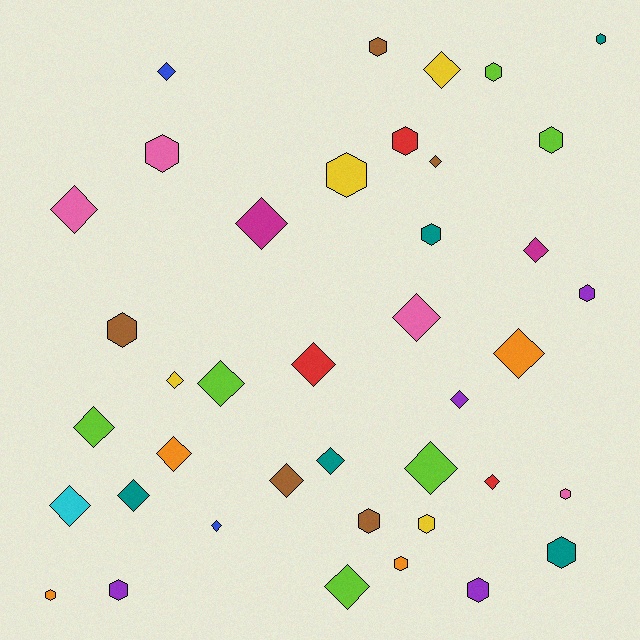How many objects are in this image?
There are 40 objects.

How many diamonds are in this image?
There are 22 diamonds.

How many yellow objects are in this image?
There are 4 yellow objects.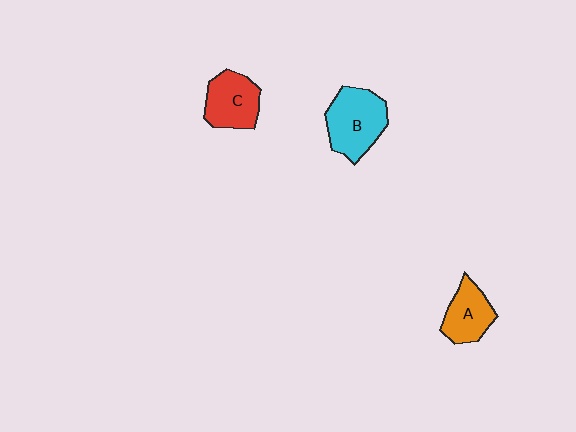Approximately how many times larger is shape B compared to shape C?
Approximately 1.3 times.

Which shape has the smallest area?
Shape A (orange).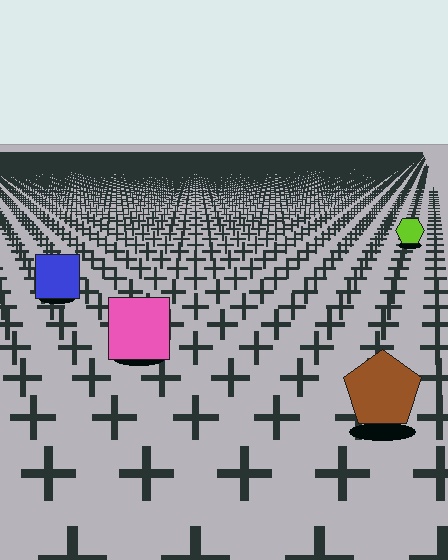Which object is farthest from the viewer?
The lime hexagon is farthest from the viewer. It appears smaller and the ground texture around it is denser.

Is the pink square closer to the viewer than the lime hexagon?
Yes. The pink square is closer — you can tell from the texture gradient: the ground texture is coarser near it.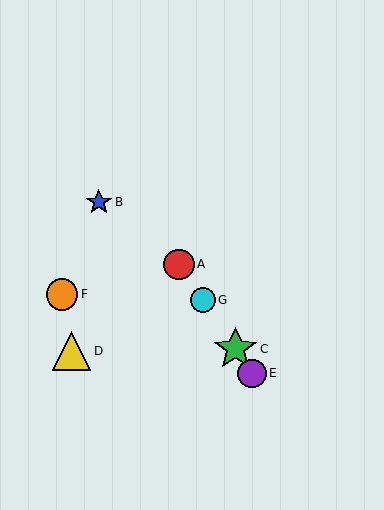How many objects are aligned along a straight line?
4 objects (A, C, E, G) are aligned along a straight line.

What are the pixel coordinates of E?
Object E is at (252, 373).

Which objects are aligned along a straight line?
Objects A, C, E, G are aligned along a straight line.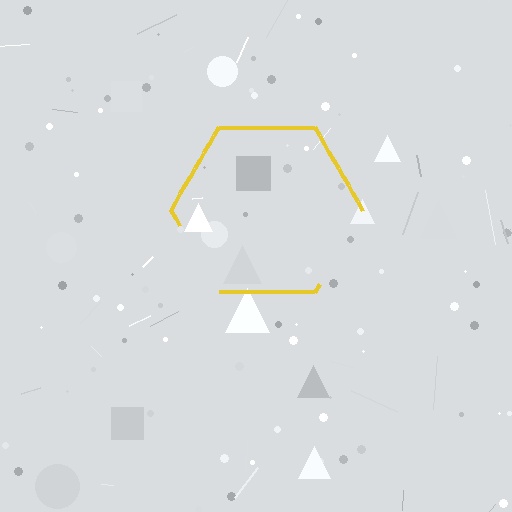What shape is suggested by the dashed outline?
The dashed outline suggests a hexagon.